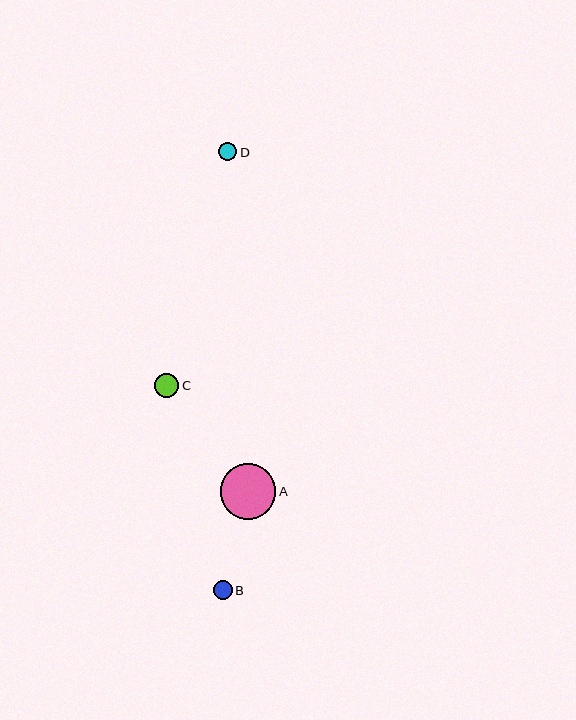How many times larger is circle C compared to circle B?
Circle C is approximately 1.3 times the size of circle B.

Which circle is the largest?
Circle A is the largest with a size of approximately 55 pixels.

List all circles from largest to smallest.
From largest to smallest: A, C, B, D.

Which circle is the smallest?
Circle D is the smallest with a size of approximately 18 pixels.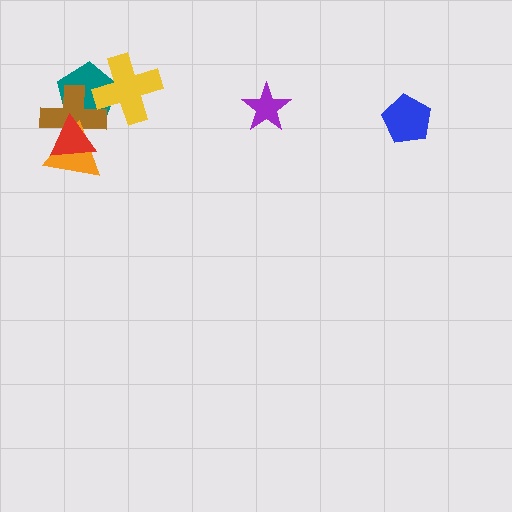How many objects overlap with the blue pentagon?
0 objects overlap with the blue pentagon.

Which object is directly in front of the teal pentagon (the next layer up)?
The brown cross is directly in front of the teal pentagon.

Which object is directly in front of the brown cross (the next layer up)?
The orange triangle is directly in front of the brown cross.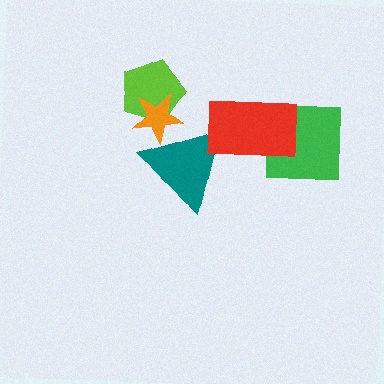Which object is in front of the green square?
The red rectangle is in front of the green square.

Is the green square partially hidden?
Yes, it is partially covered by another shape.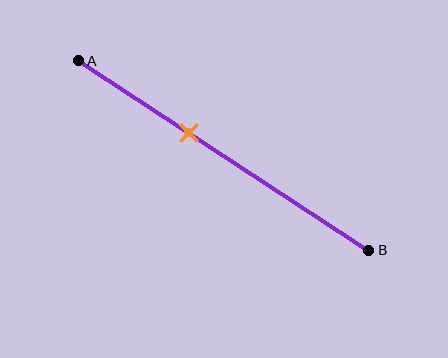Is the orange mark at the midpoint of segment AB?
No, the mark is at about 40% from A, not at the 50% midpoint.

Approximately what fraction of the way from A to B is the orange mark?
The orange mark is approximately 40% of the way from A to B.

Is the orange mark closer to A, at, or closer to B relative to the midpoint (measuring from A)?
The orange mark is closer to point A than the midpoint of segment AB.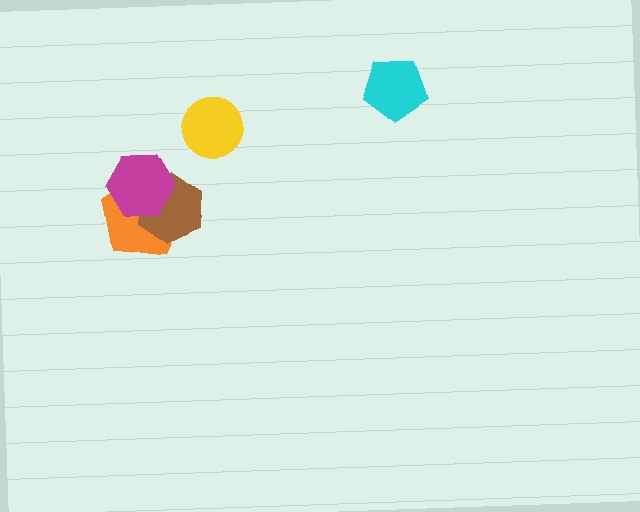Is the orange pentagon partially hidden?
Yes, it is partially covered by another shape.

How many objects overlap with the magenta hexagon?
2 objects overlap with the magenta hexagon.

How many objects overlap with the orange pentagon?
2 objects overlap with the orange pentagon.